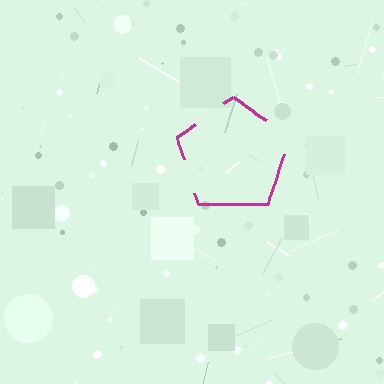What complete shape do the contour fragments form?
The contour fragments form a pentagon.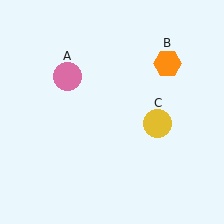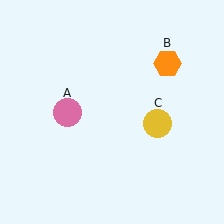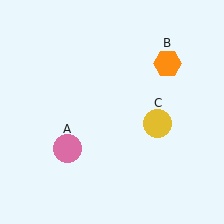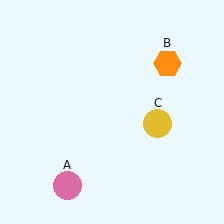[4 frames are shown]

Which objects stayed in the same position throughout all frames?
Orange hexagon (object B) and yellow circle (object C) remained stationary.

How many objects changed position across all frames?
1 object changed position: pink circle (object A).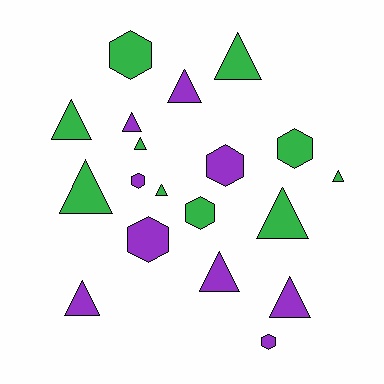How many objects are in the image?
There are 19 objects.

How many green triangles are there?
There are 7 green triangles.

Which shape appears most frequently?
Triangle, with 12 objects.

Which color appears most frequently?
Green, with 10 objects.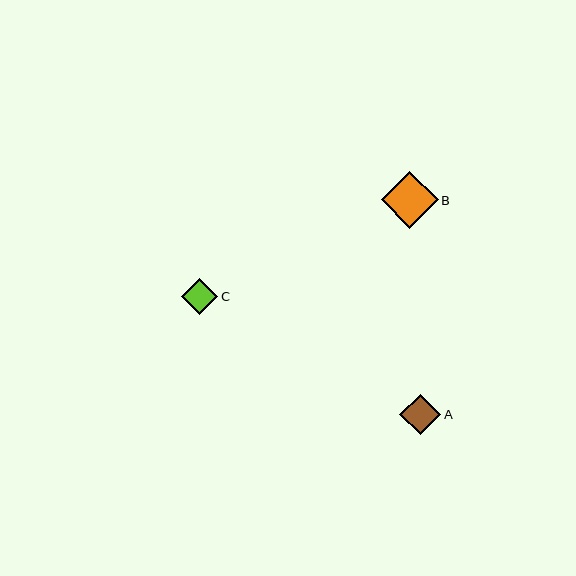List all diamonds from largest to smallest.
From largest to smallest: B, A, C.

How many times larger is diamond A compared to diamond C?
Diamond A is approximately 1.1 times the size of diamond C.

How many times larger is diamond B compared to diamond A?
Diamond B is approximately 1.4 times the size of diamond A.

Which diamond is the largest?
Diamond B is the largest with a size of approximately 57 pixels.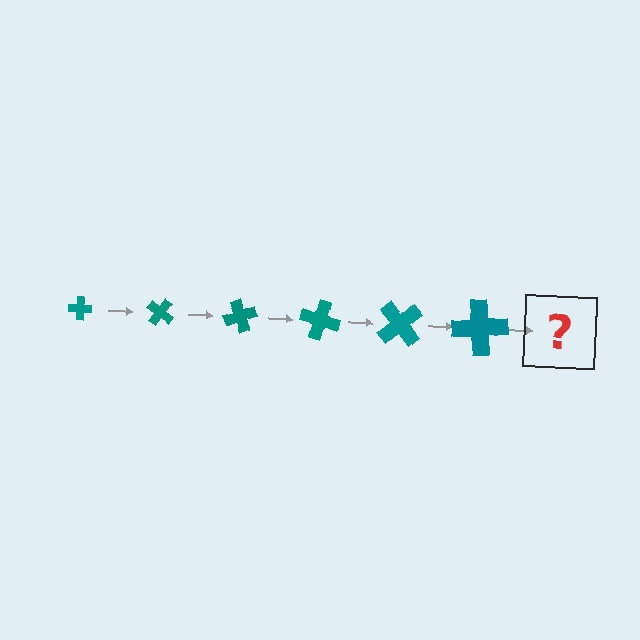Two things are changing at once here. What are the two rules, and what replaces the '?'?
The two rules are that the cross grows larger each step and it rotates 35 degrees each step. The '?' should be a cross, larger than the previous one and rotated 210 degrees from the start.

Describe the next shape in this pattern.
It should be a cross, larger than the previous one and rotated 210 degrees from the start.